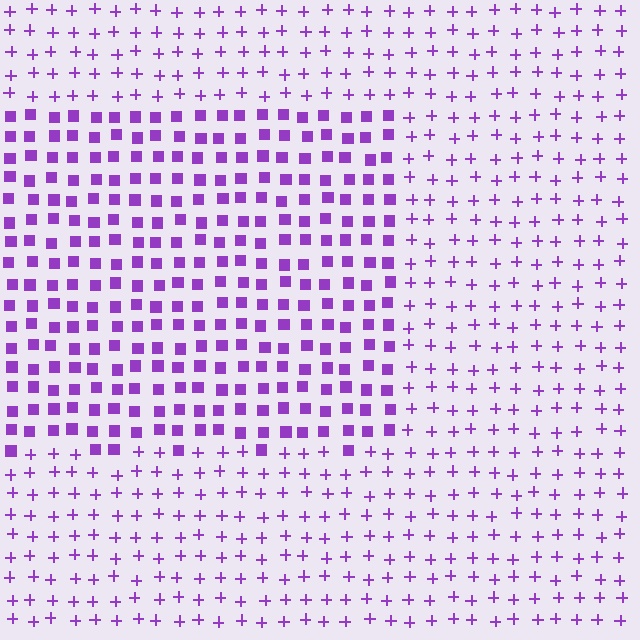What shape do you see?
I see a rectangle.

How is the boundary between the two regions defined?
The boundary is defined by a change in element shape: squares inside vs. plus signs outside. All elements share the same color and spacing.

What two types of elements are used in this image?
The image uses squares inside the rectangle region and plus signs outside it.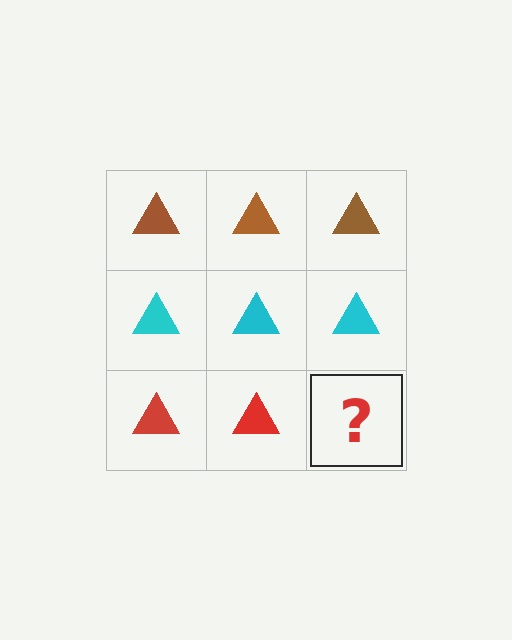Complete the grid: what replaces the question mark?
The question mark should be replaced with a red triangle.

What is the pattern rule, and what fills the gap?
The rule is that each row has a consistent color. The gap should be filled with a red triangle.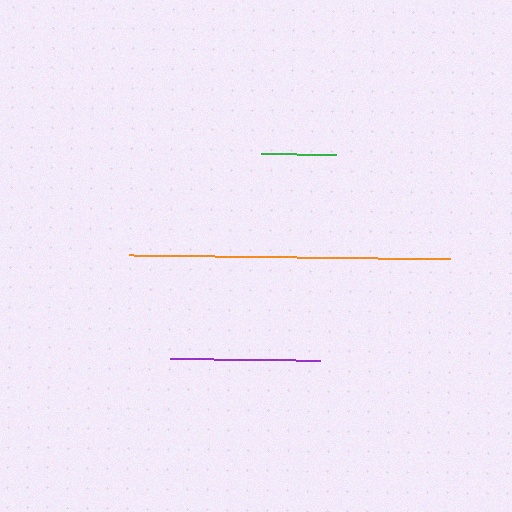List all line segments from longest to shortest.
From longest to shortest: orange, purple, green.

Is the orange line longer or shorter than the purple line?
The orange line is longer than the purple line.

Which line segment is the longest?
The orange line is the longest at approximately 321 pixels.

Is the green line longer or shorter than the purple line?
The purple line is longer than the green line.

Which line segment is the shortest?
The green line is the shortest at approximately 75 pixels.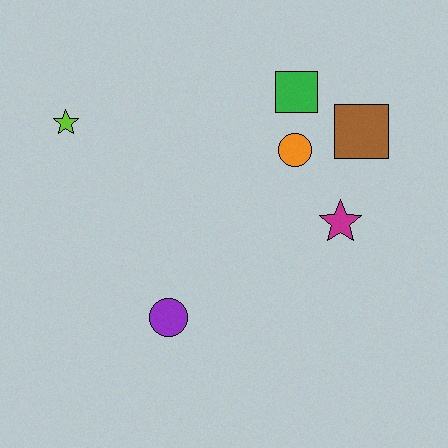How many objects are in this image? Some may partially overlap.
There are 6 objects.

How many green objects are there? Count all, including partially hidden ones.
There is 1 green object.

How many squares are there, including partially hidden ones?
There are 2 squares.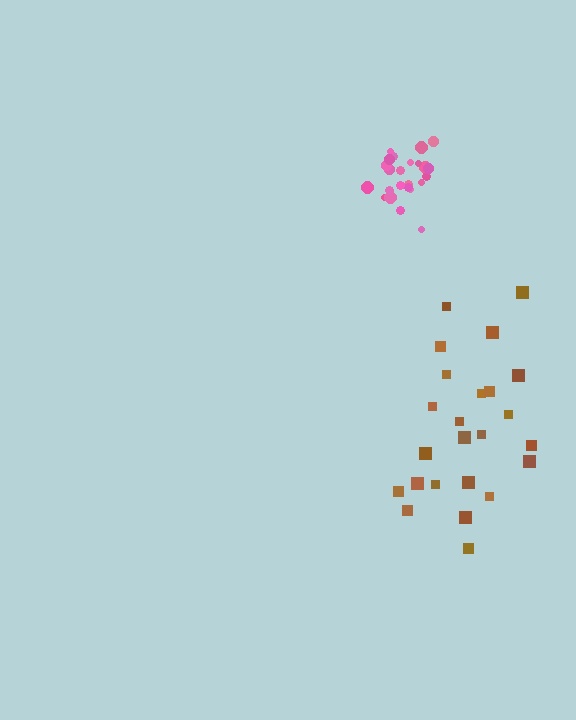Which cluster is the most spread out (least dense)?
Brown.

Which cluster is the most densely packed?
Pink.